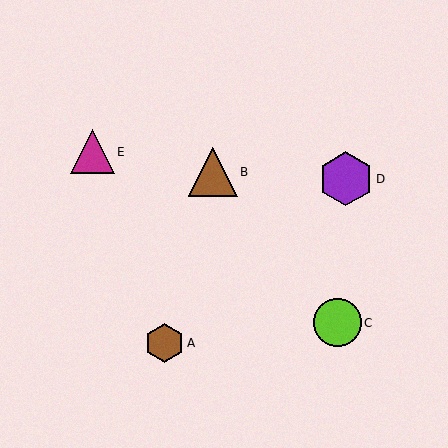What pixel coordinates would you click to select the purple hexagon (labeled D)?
Click at (346, 179) to select the purple hexagon D.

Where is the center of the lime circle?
The center of the lime circle is at (337, 323).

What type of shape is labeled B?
Shape B is a brown triangle.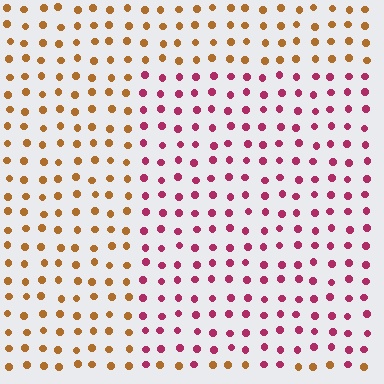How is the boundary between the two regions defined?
The boundary is defined purely by a slight shift in hue (about 58 degrees). Spacing, size, and orientation are identical on both sides.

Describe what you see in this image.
The image is filled with small brown elements in a uniform arrangement. A rectangle-shaped region is visible where the elements are tinted to a slightly different hue, forming a subtle color boundary.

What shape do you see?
I see a rectangle.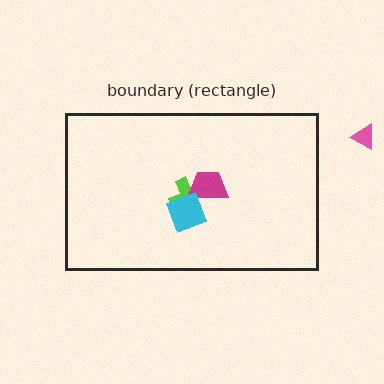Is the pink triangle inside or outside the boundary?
Outside.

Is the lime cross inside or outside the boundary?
Inside.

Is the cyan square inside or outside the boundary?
Inside.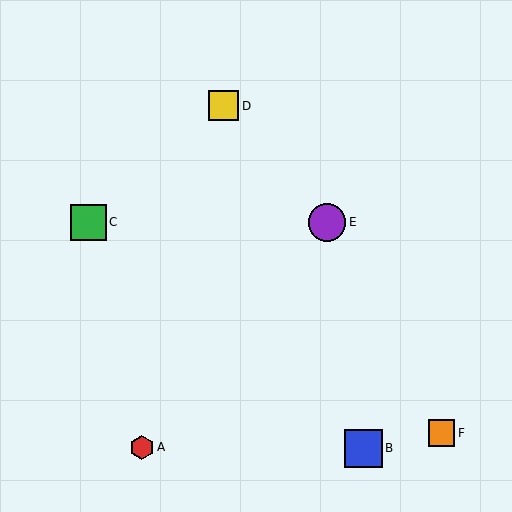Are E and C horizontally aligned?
Yes, both are at y≈222.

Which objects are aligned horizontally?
Objects C, E are aligned horizontally.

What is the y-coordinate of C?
Object C is at y≈222.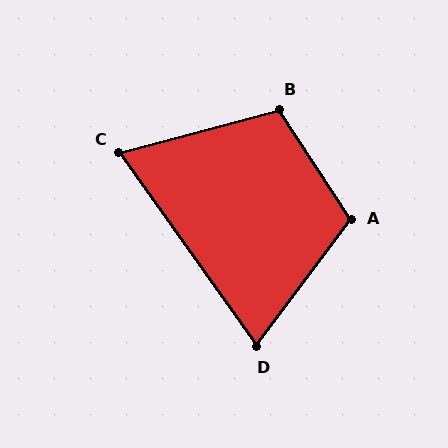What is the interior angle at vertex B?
Approximately 108 degrees (obtuse).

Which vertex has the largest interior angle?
A, at approximately 111 degrees.